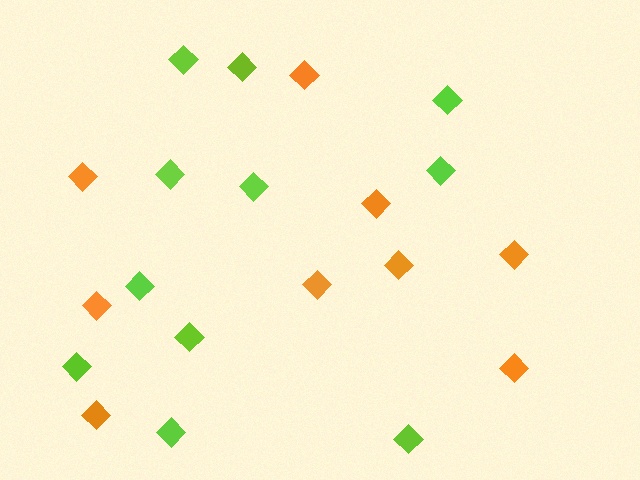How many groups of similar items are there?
There are 2 groups: one group of lime diamonds (11) and one group of orange diamonds (9).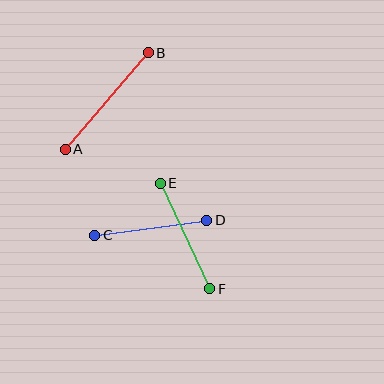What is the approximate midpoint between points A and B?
The midpoint is at approximately (107, 101) pixels.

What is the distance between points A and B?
The distance is approximately 127 pixels.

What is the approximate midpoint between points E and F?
The midpoint is at approximately (185, 236) pixels.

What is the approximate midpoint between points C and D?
The midpoint is at approximately (151, 228) pixels.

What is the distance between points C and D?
The distance is approximately 113 pixels.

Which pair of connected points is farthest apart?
Points A and B are farthest apart.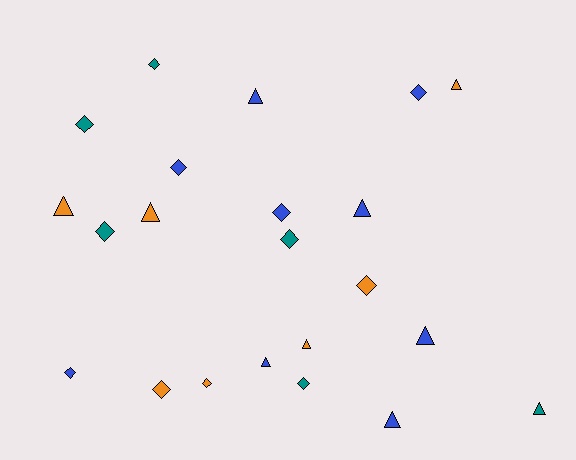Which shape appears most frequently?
Diamond, with 12 objects.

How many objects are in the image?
There are 22 objects.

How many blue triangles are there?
There are 5 blue triangles.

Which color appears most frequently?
Blue, with 9 objects.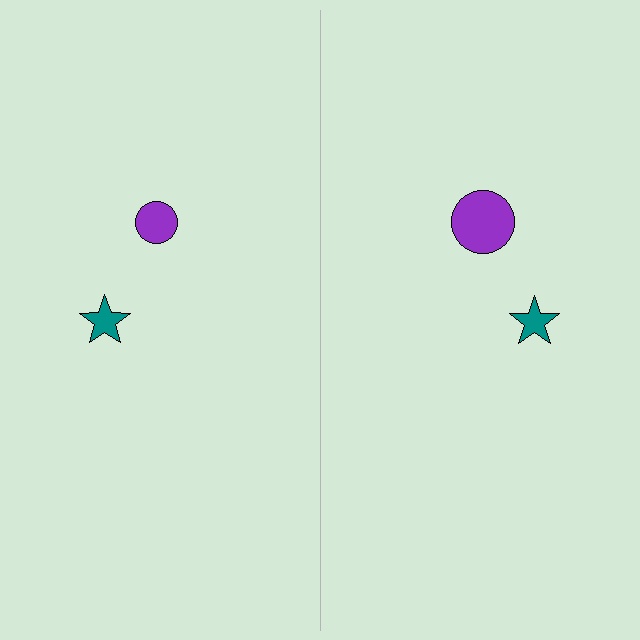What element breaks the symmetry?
The purple circle on the right side has a different size than its mirror counterpart.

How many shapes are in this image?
There are 4 shapes in this image.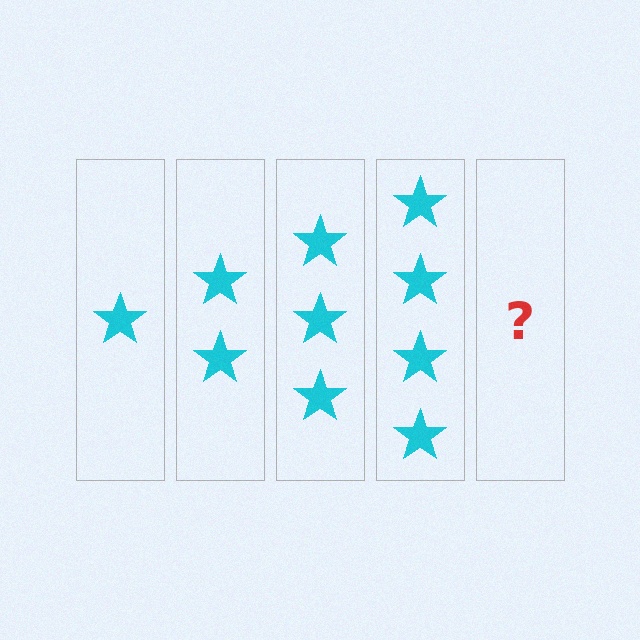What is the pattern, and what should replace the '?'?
The pattern is that each step adds one more star. The '?' should be 5 stars.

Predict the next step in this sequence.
The next step is 5 stars.